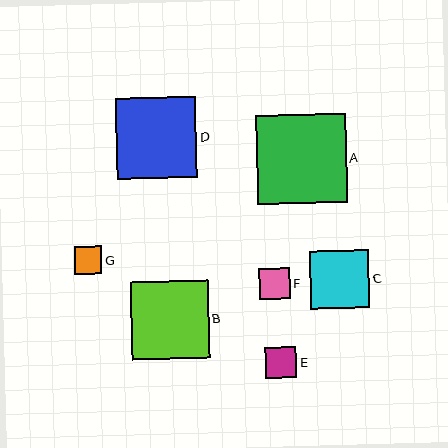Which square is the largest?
Square A is the largest with a size of approximately 90 pixels.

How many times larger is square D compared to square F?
Square D is approximately 2.6 times the size of square F.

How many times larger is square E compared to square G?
Square E is approximately 1.1 times the size of square G.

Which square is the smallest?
Square G is the smallest with a size of approximately 28 pixels.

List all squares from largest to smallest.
From largest to smallest: A, D, B, C, E, F, G.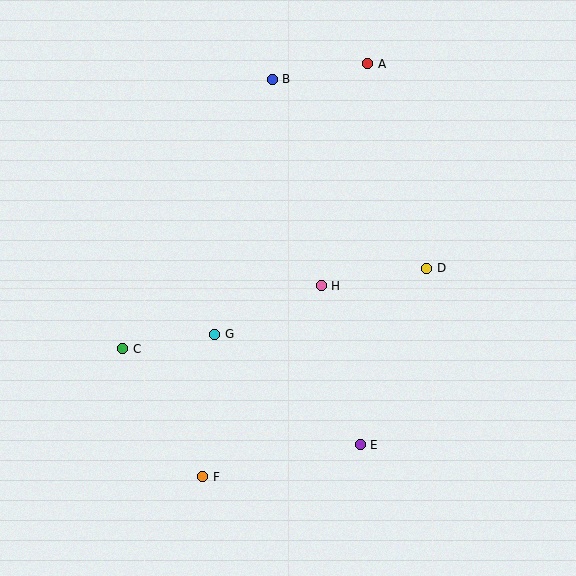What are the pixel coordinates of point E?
Point E is at (360, 445).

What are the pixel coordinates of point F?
Point F is at (203, 477).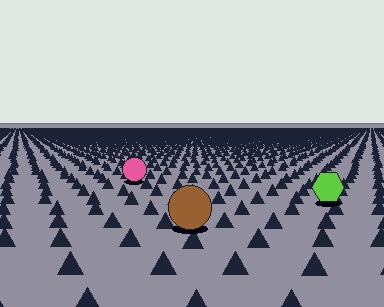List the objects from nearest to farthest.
From nearest to farthest: the brown circle, the lime hexagon, the pink circle.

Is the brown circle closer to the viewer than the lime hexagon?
Yes. The brown circle is closer — you can tell from the texture gradient: the ground texture is coarser near it.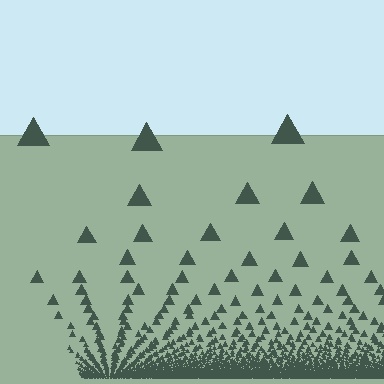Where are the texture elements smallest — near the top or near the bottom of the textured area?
Near the bottom.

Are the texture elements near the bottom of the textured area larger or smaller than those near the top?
Smaller. The gradient is inverted — elements near the bottom are smaller and denser.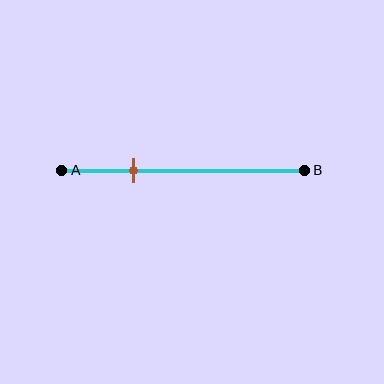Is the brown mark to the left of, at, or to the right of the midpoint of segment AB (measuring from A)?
The brown mark is to the left of the midpoint of segment AB.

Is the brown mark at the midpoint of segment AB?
No, the mark is at about 30% from A, not at the 50% midpoint.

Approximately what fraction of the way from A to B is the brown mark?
The brown mark is approximately 30% of the way from A to B.